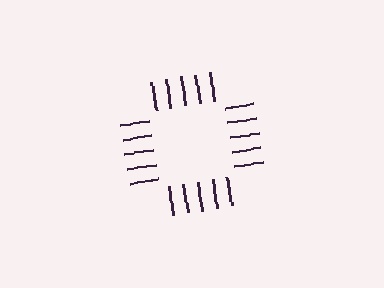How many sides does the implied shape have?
4 sides — the line-ends trace a square.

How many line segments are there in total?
20 — 5 along each of the 4 edges.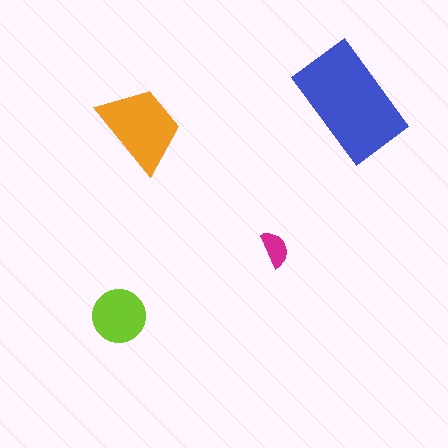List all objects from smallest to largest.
The magenta semicircle, the lime circle, the orange trapezoid, the blue rectangle.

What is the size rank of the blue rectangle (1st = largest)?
1st.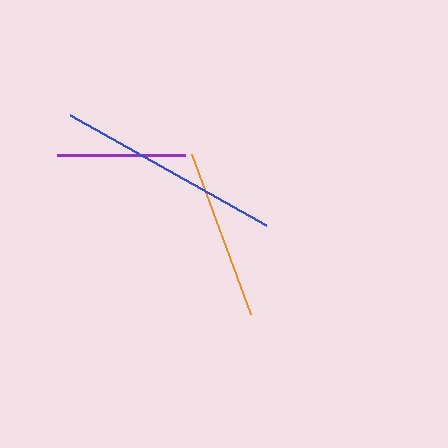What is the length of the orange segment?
The orange segment is approximately 170 pixels long.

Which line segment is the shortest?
The purple line is the shortest at approximately 127 pixels.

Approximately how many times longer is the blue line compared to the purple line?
The blue line is approximately 1.8 times the length of the purple line.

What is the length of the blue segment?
The blue segment is approximately 224 pixels long.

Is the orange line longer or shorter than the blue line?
The blue line is longer than the orange line.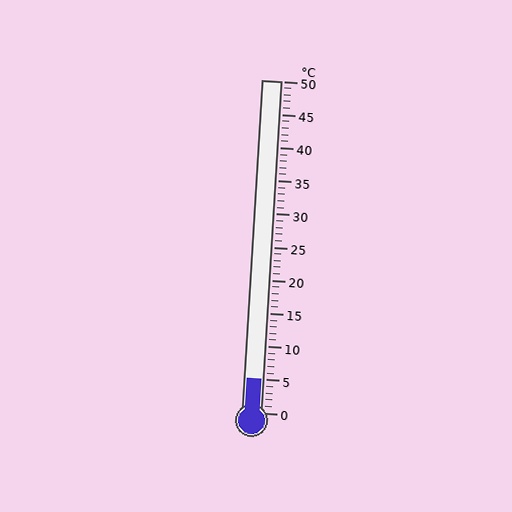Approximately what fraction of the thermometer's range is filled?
The thermometer is filled to approximately 10% of its range.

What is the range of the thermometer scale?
The thermometer scale ranges from 0°C to 50°C.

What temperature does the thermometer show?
The thermometer shows approximately 5°C.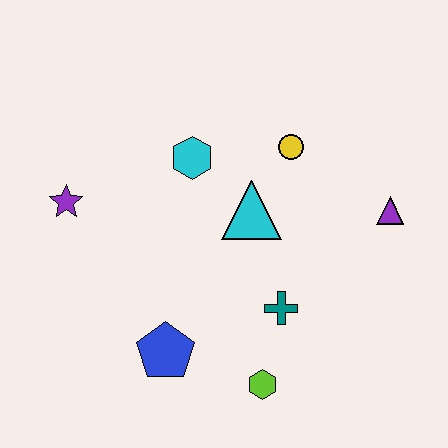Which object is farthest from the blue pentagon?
The purple triangle is farthest from the blue pentagon.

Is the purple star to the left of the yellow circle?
Yes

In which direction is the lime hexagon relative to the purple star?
The lime hexagon is to the right of the purple star.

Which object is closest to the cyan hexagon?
The cyan triangle is closest to the cyan hexagon.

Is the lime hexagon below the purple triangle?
Yes